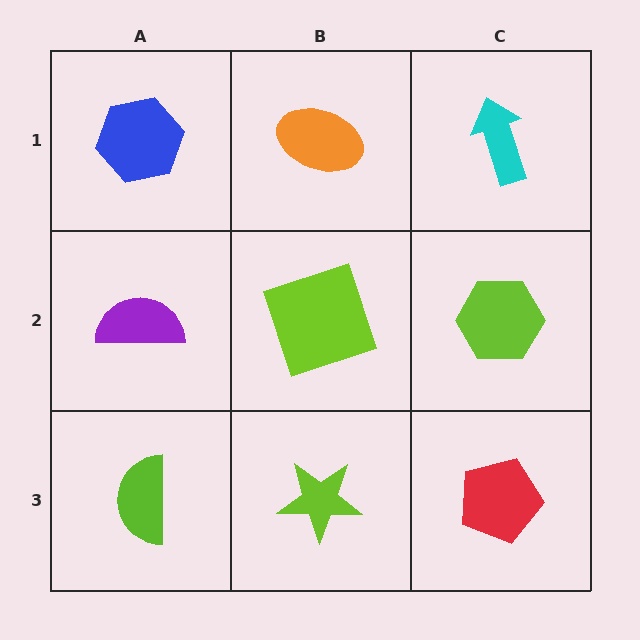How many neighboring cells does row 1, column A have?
2.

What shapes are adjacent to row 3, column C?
A lime hexagon (row 2, column C), a lime star (row 3, column B).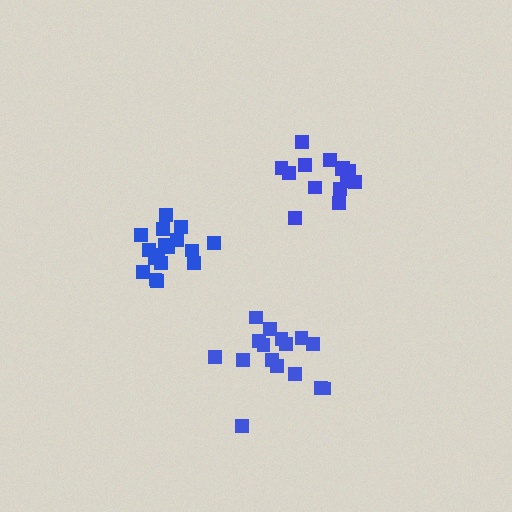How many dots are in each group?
Group 1: 16 dots, Group 2: 14 dots, Group 3: 17 dots (47 total).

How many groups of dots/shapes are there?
There are 3 groups.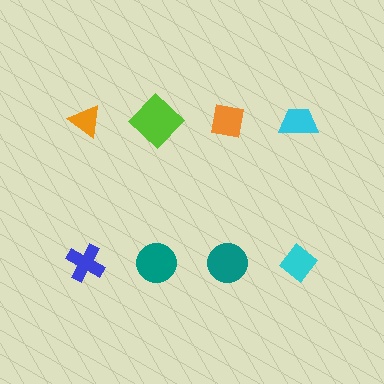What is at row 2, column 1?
A blue cross.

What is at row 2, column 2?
A teal circle.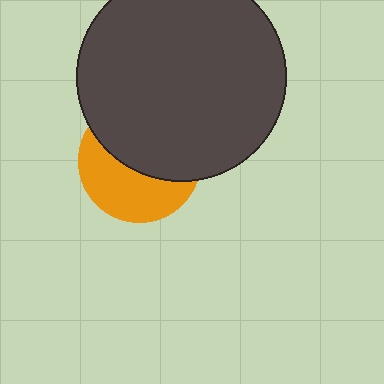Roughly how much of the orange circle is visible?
About half of it is visible (roughly 45%).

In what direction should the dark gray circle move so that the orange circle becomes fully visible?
The dark gray circle should move up. That is the shortest direction to clear the overlap and leave the orange circle fully visible.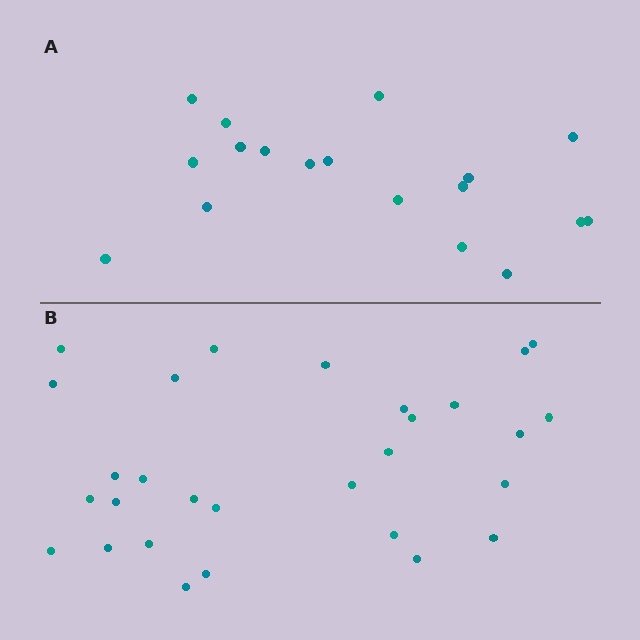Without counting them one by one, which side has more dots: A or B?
Region B (the bottom region) has more dots.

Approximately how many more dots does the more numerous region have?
Region B has roughly 12 or so more dots than region A.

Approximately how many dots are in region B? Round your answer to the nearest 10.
About 30 dots. (The exact count is 29, which rounds to 30.)